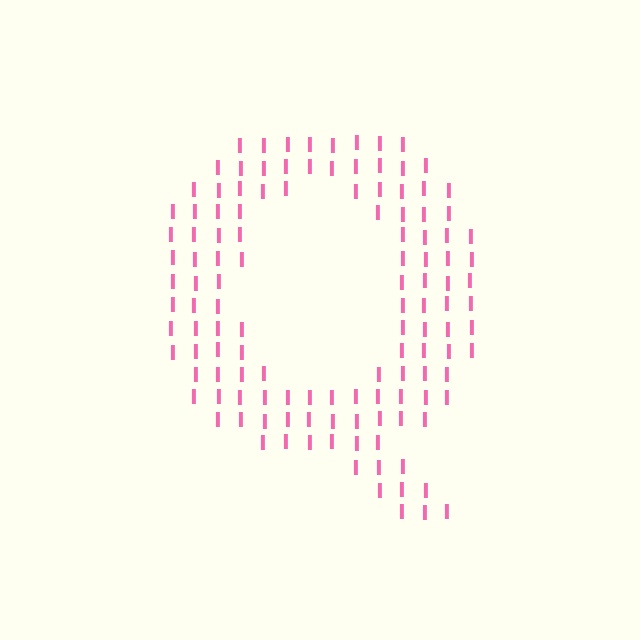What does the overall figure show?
The overall figure shows the letter Q.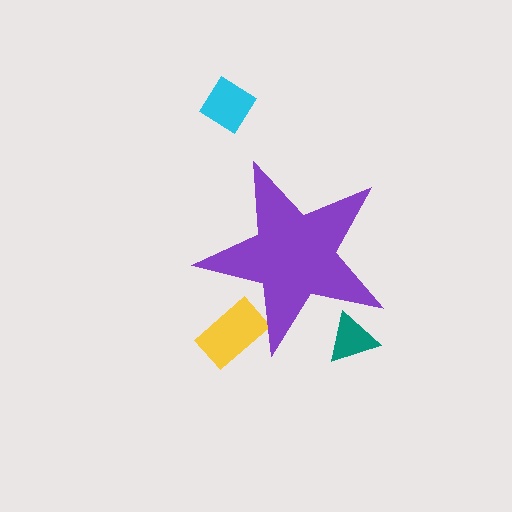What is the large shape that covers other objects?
A purple star.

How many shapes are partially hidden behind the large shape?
2 shapes are partially hidden.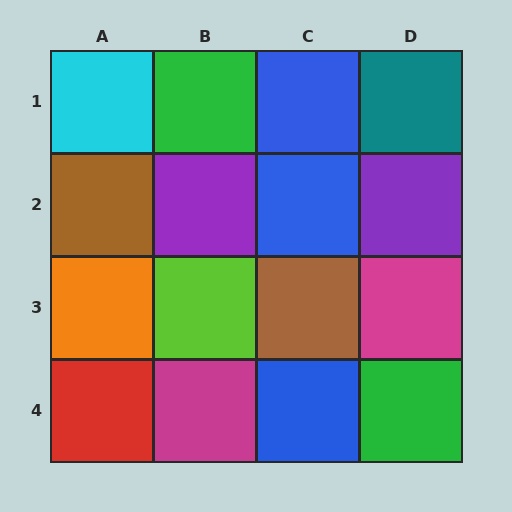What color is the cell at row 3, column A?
Orange.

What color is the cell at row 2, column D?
Purple.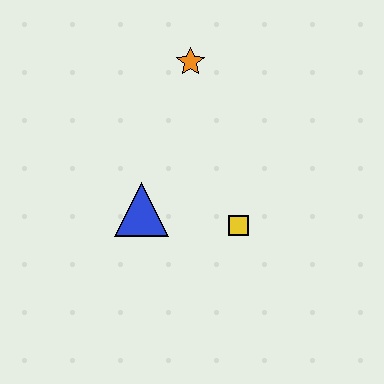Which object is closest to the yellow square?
The blue triangle is closest to the yellow square.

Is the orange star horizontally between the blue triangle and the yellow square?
Yes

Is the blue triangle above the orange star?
No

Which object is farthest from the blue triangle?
The orange star is farthest from the blue triangle.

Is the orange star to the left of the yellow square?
Yes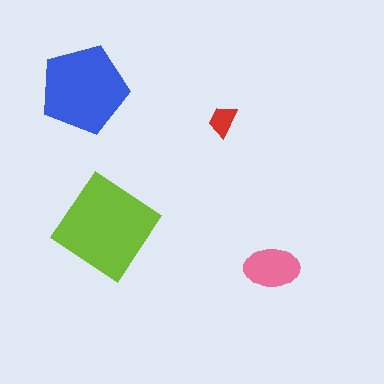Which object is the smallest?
The red trapezoid.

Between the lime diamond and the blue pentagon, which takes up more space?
The lime diamond.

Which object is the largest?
The lime diamond.